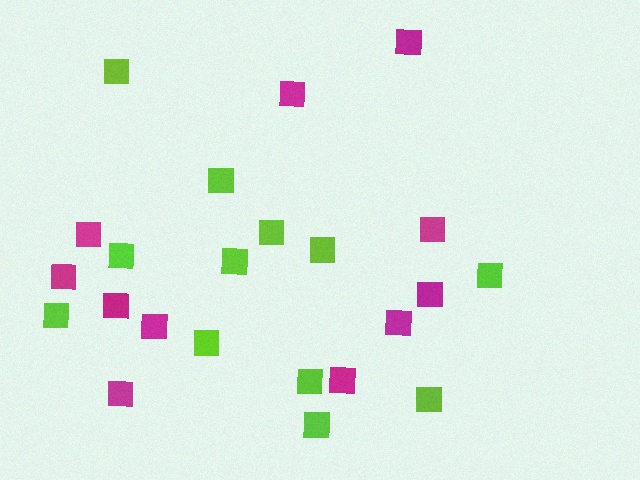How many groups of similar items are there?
There are 2 groups: one group of magenta squares (11) and one group of lime squares (12).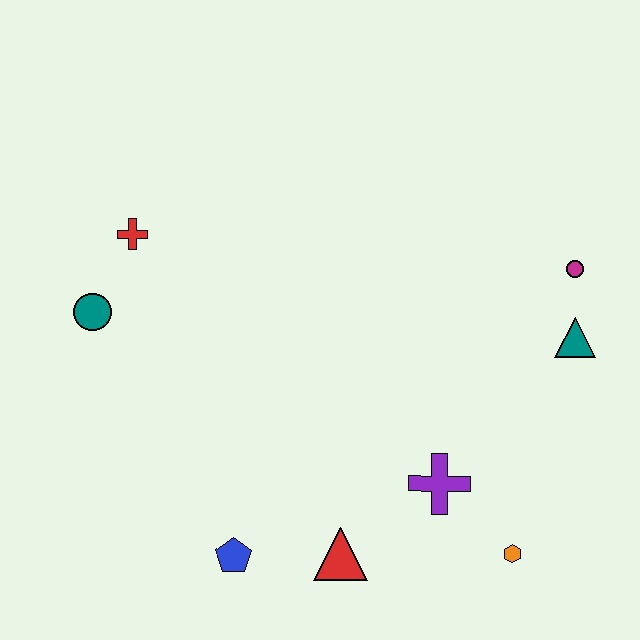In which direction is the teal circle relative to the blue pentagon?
The teal circle is above the blue pentagon.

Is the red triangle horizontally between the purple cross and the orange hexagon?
No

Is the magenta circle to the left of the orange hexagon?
No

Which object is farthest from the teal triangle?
The teal circle is farthest from the teal triangle.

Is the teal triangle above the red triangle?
Yes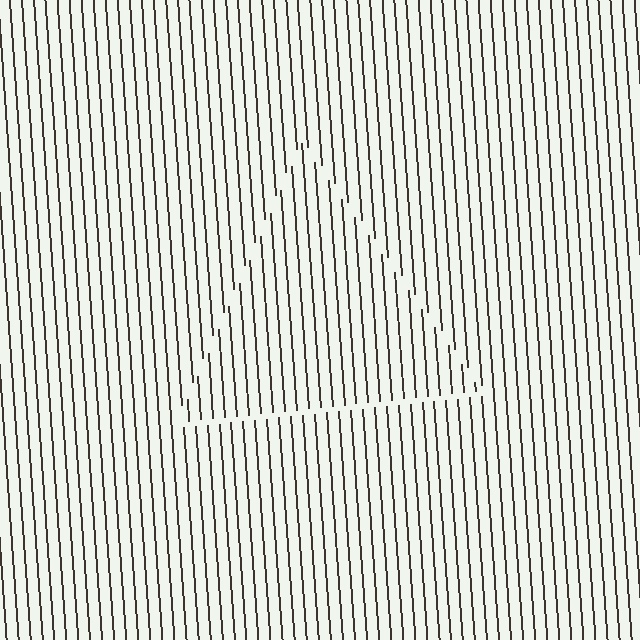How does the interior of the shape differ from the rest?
The interior of the shape contains the same grating, shifted by half a period — the contour is defined by the phase discontinuity where line-ends from the inner and outer gratings abut.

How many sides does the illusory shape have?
3 sides — the line-ends trace a triangle.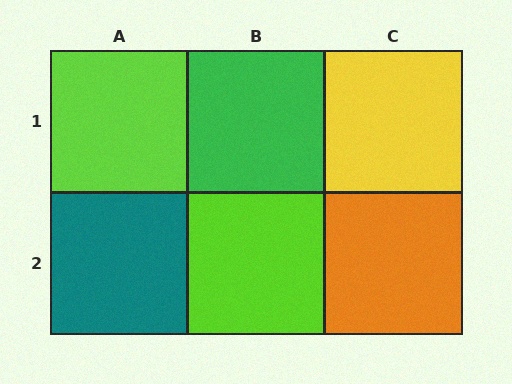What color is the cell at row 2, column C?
Orange.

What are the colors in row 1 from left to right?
Lime, green, yellow.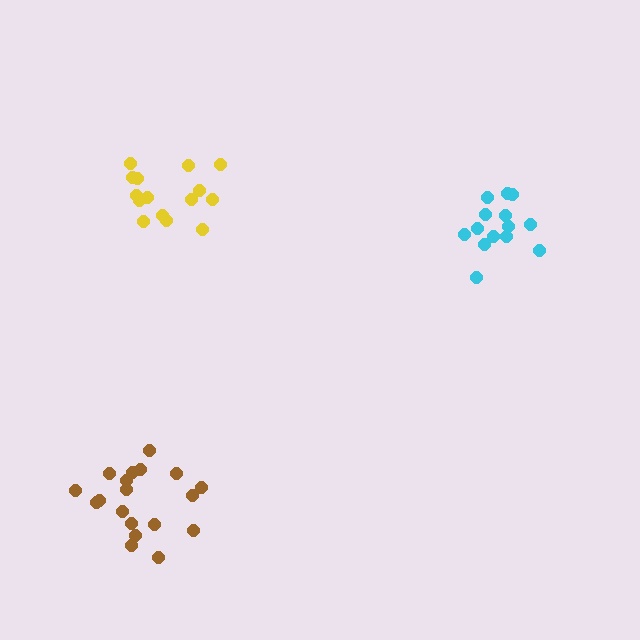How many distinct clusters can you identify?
There are 3 distinct clusters.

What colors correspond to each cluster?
The clusters are colored: cyan, yellow, brown.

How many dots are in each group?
Group 1: 14 dots, Group 2: 15 dots, Group 3: 19 dots (48 total).